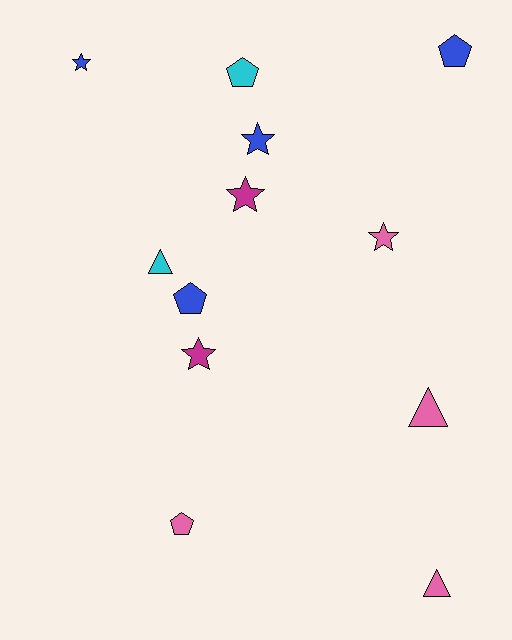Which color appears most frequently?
Pink, with 4 objects.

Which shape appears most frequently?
Star, with 5 objects.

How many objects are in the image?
There are 12 objects.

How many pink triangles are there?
There are 2 pink triangles.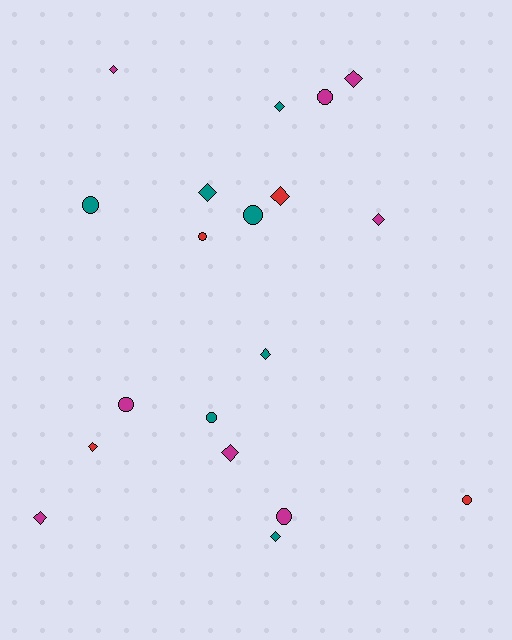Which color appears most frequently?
Magenta, with 8 objects.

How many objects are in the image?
There are 19 objects.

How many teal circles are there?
There are 3 teal circles.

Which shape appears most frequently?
Diamond, with 11 objects.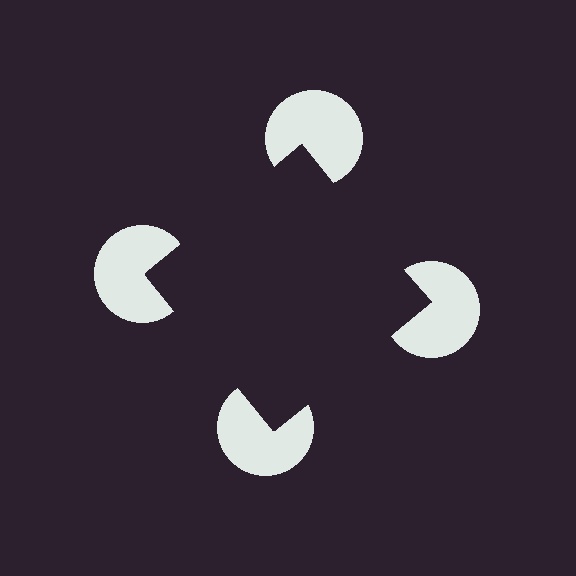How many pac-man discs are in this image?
There are 4 — one at each vertex of the illusory square.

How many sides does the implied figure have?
4 sides.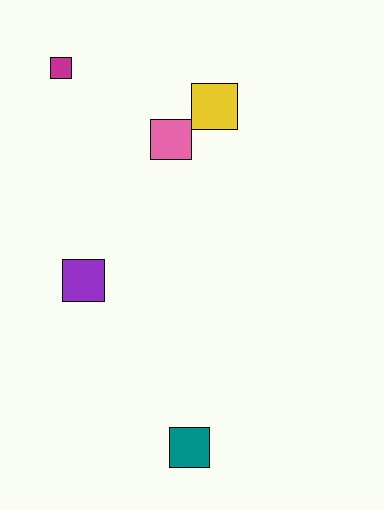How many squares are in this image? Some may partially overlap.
There are 5 squares.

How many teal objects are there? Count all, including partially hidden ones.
There is 1 teal object.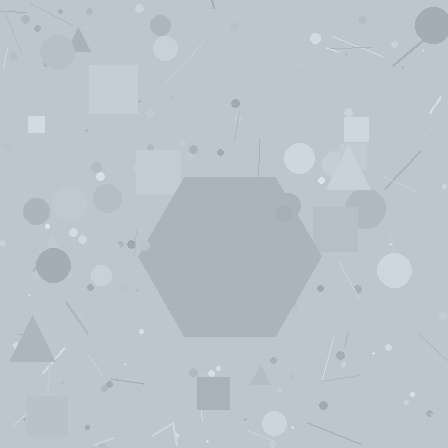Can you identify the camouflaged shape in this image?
The camouflaged shape is a hexagon.